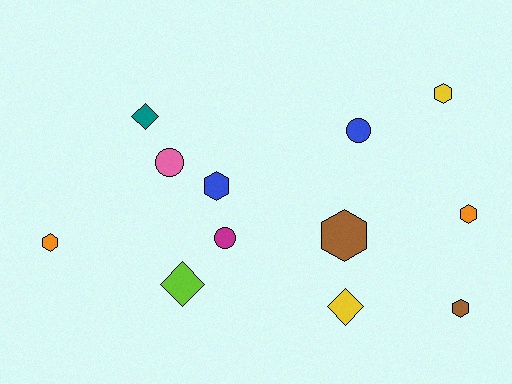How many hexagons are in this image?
There are 6 hexagons.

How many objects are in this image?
There are 12 objects.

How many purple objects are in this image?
There are no purple objects.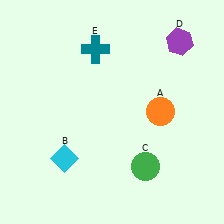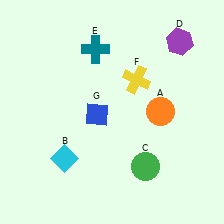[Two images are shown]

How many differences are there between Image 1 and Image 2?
There are 2 differences between the two images.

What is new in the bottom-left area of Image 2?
A blue diamond (G) was added in the bottom-left area of Image 2.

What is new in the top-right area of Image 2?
A yellow cross (F) was added in the top-right area of Image 2.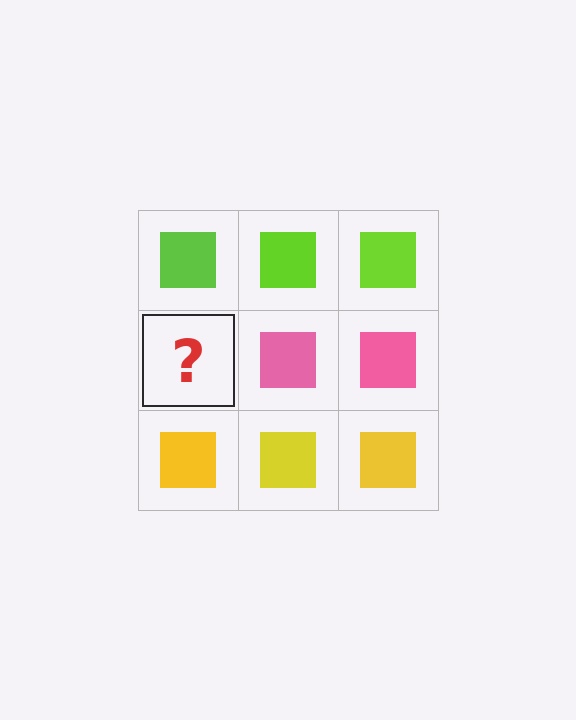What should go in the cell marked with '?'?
The missing cell should contain a pink square.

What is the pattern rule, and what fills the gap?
The rule is that each row has a consistent color. The gap should be filled with a pink square.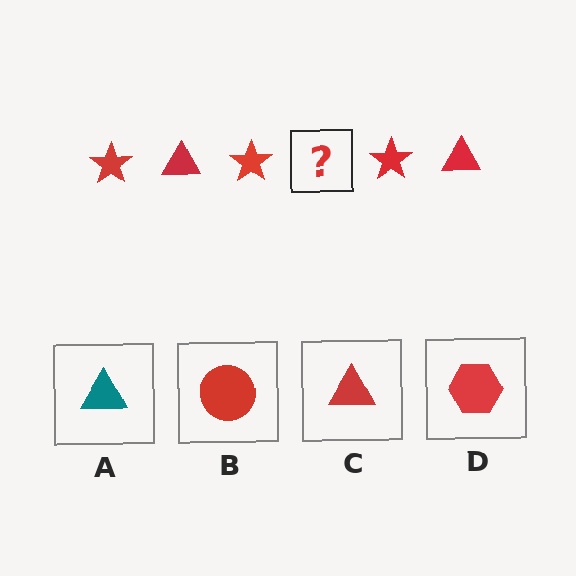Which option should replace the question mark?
Option C.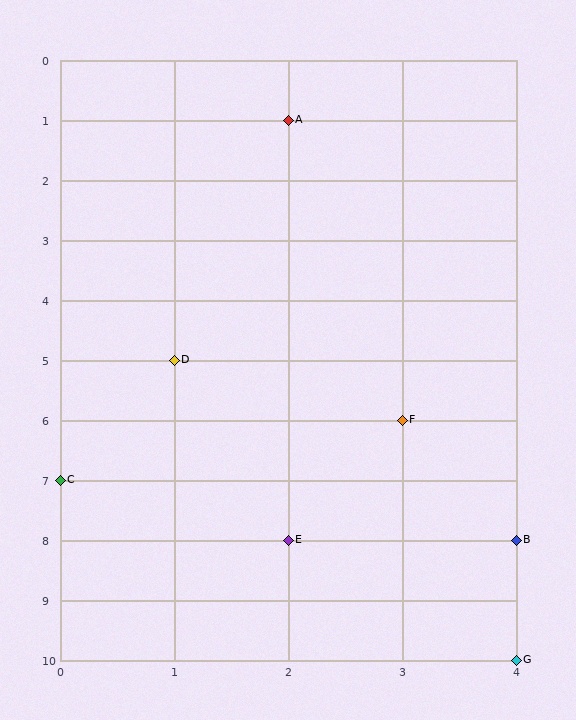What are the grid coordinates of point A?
Point A is at grid coordinates (2, 1).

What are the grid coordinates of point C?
Point C is at grid coordinates (0, 7).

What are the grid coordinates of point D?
Point D is at grid coordinates (1, 5).